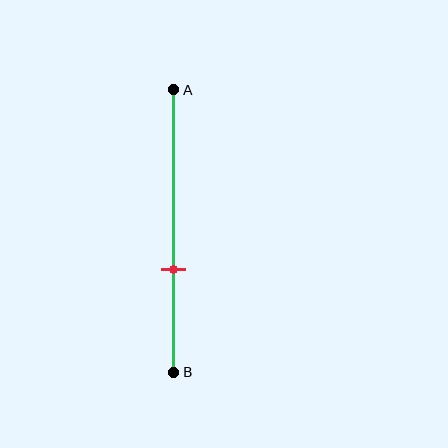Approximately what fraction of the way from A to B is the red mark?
The red mark is approximately 65% of the way from A to B.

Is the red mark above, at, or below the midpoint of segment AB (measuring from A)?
The red mark is below the midpoint of segment AB.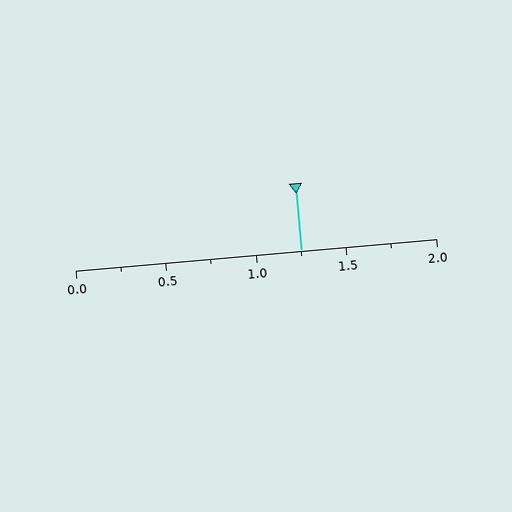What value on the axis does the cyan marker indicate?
The marker indicates approximately 1.25.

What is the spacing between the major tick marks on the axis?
The major ticks are spaced 0.5 apart.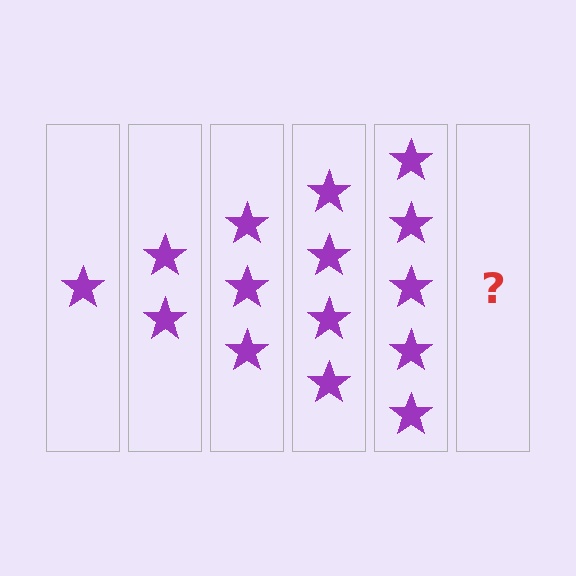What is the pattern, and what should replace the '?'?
The pattern is that each step adds one more star. The '?' should be 6 stars.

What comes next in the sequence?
The next element should be 6 stars.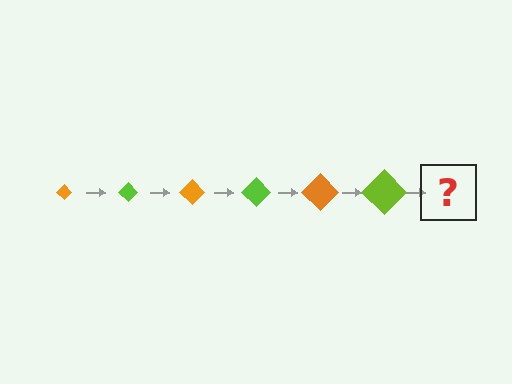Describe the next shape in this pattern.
It should be an orange diamond, larger than the previous one.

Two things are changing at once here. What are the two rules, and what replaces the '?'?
The two rules are that the diamond grows larger each step and the color cycles through orange and lime. The '?' should be an orange diamond, larger than the previous one.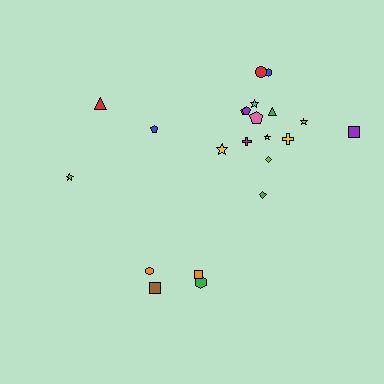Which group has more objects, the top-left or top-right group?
The top-right group.